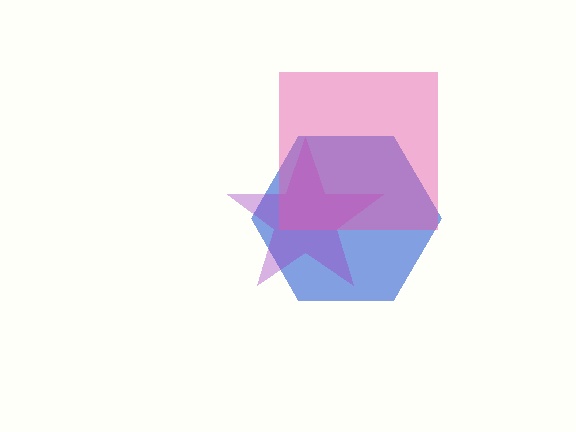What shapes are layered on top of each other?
The layered shapes are: a blue hexagon, a purple star, a pink square.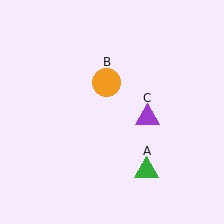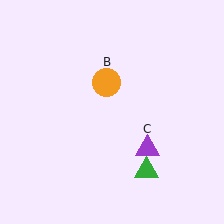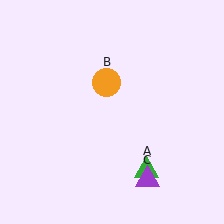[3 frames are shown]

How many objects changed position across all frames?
1 object changed position: purple triangle (object C).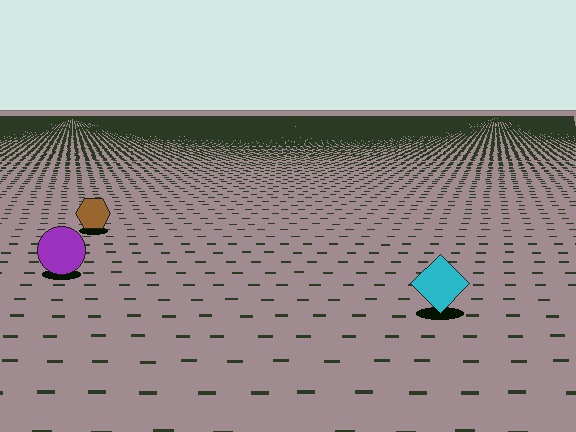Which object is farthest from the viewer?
The brown hexagon is farthest from the viewer. It appears smaller and the ground texture around it is denser.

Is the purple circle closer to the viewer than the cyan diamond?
No. The cyan diamond is closer — you can tell from the texture gradient: the ground texture is coarser near it.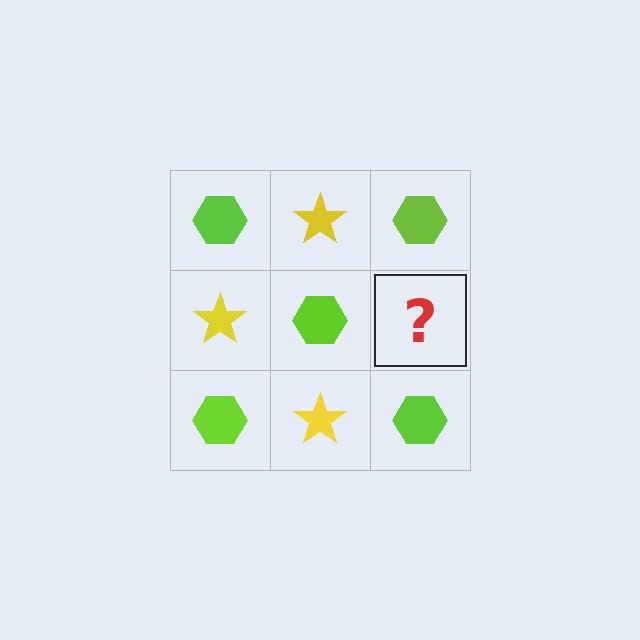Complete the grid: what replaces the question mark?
The question mark should be replaced with a yellow star.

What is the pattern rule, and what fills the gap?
The rule is that it alternates lime hexagon and yellow star in a checkerboard pattern. The gap should be filled with a yellow star.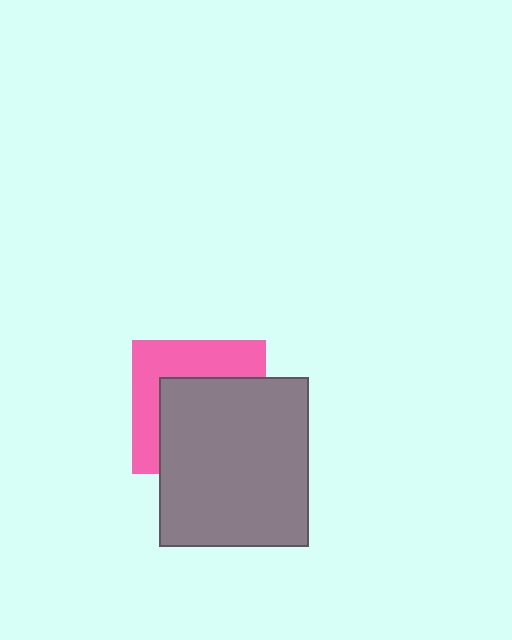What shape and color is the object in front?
The object in front is a gray rectangle.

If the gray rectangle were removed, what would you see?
You would see the complete pink square.